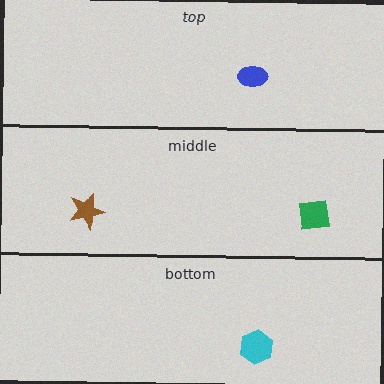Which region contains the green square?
The middle region.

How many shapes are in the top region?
1.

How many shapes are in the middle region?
2.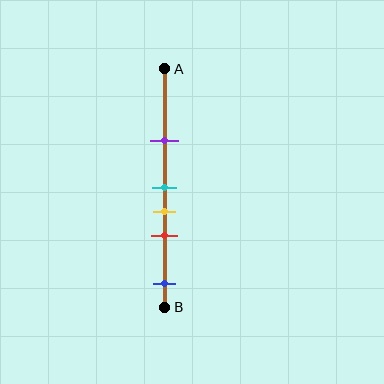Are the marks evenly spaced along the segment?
No, the marks are not evenly spaced.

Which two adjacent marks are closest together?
The cyan and yellow marks are the closest adjacent pair.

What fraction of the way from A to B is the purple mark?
The purple mark is approximately 30% (0.3) of the way from A to B.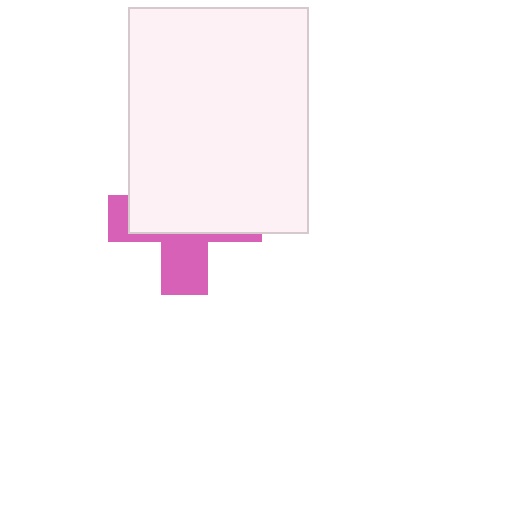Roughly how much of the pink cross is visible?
A small part of it is visible (roughly 37%).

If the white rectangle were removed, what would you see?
You would see the complete pink cross.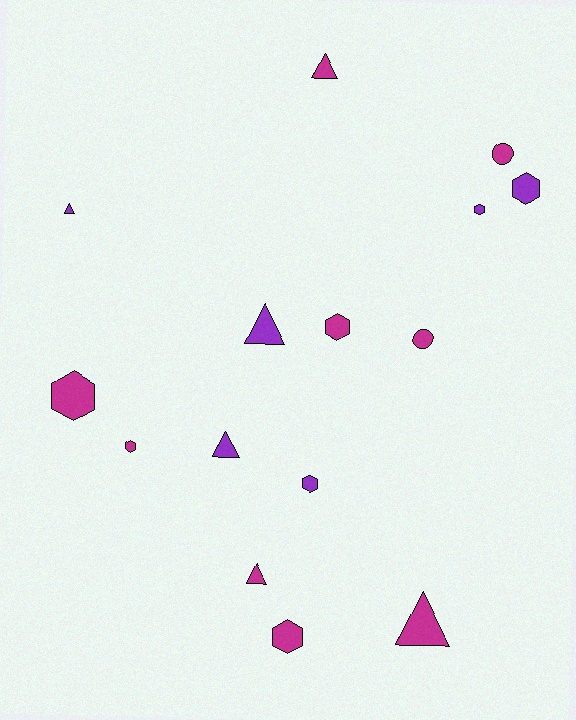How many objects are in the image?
There are 15 objects.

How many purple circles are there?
There are no purple circles.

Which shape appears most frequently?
Hexagon, with 7 objects.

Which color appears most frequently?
Magenta, with 9 objects.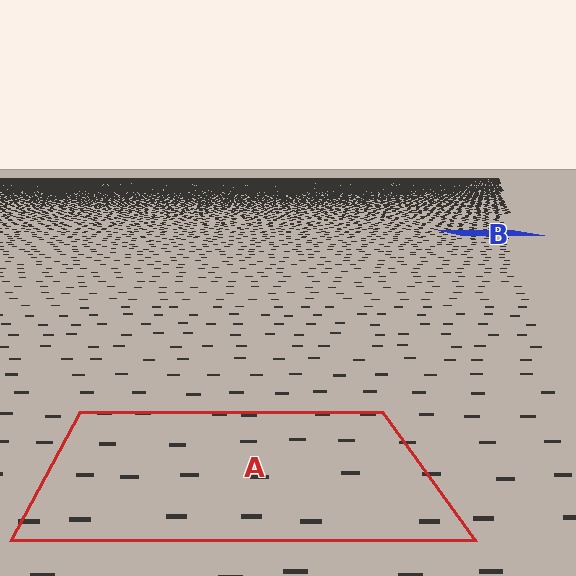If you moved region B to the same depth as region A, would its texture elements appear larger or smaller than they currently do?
They would appear larger. At a closer depth, the same texture elements are projected at a bigger on-screen size.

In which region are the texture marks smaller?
The texture marks are smaller in region B, because it is farther away.